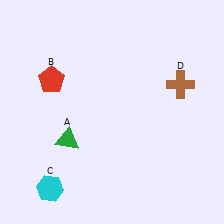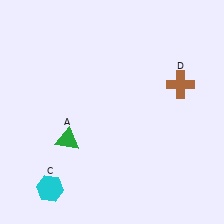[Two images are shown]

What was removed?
The red pentagon (B) was removed in Image 2.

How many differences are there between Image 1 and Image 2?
There is 1 difference between the two images.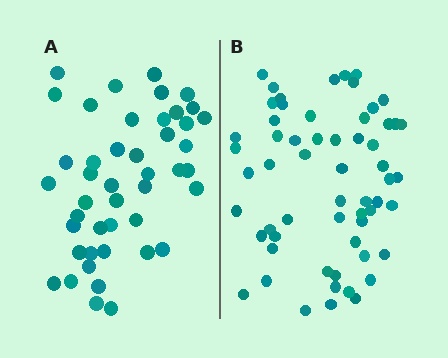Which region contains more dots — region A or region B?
Region B (the right region) has more dots.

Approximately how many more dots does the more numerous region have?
Region B has approximately 15 more dots than region A.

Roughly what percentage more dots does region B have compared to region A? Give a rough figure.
About 30% more.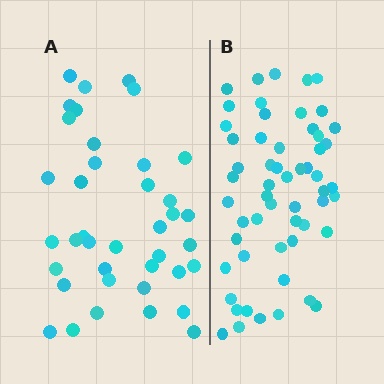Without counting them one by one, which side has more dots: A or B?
Region B (the right region) has more dots.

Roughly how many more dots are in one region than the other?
Region B has approximately 15 more dots than region A.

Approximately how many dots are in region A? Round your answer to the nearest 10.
About 40 dots. (The exact count is 39, which rounds to 40.)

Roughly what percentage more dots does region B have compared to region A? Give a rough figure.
About 45% more.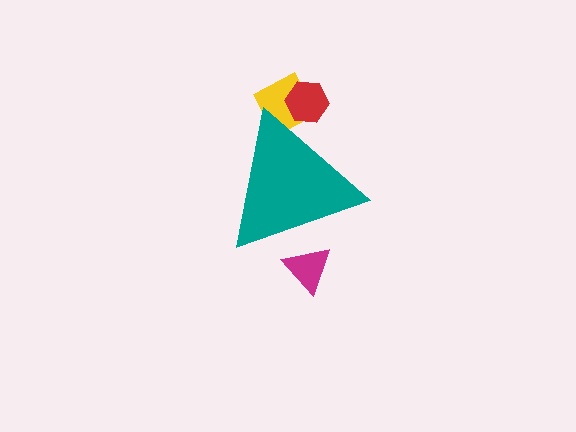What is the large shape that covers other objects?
A teal triangle.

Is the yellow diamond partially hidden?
Yes, the yellow diamond is partially hidden behind the teal triangle.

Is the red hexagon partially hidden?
Yes, the red hexagon is partially hidden behind the teal triangle.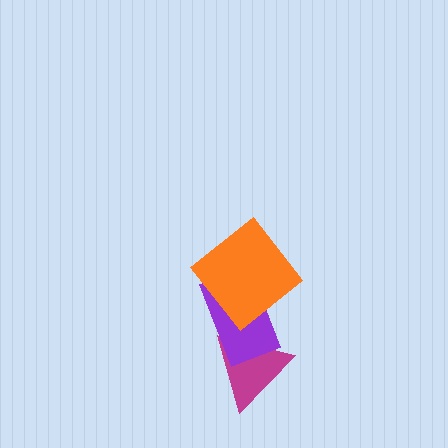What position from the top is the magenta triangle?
The magenta triangle is 3rd from the top.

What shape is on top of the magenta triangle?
The purple rectangle is on top of the magenta triangle.